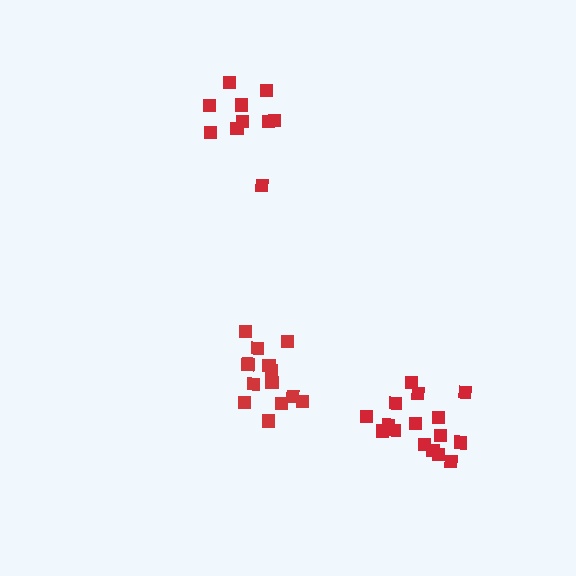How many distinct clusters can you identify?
There are 3 distinct clusters.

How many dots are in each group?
Group 1: 15 dots, Group 2: 10 dots, Group 3: 16 dots (41 total).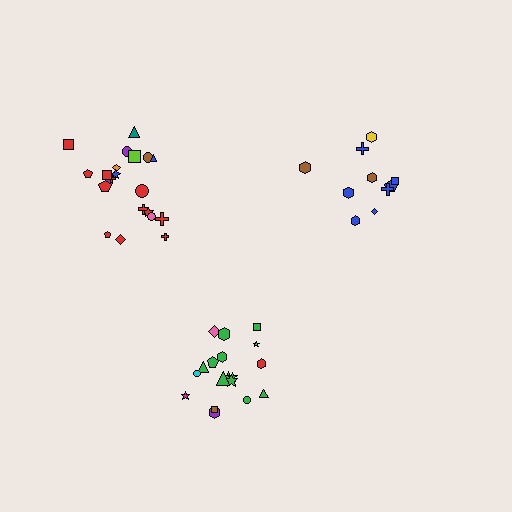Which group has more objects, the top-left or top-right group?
The top-left group.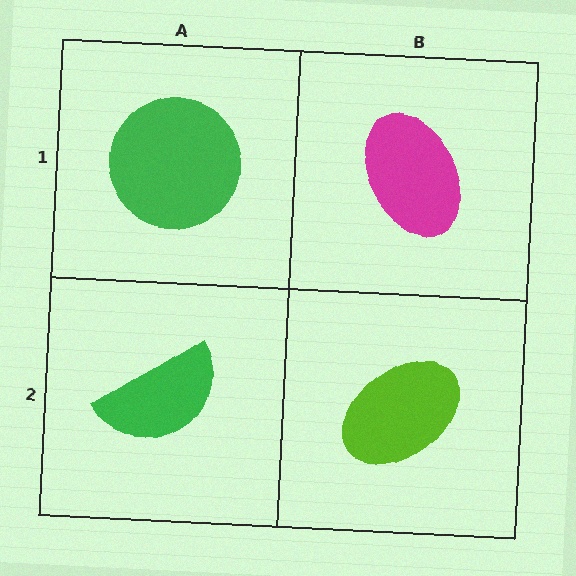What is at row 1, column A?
A green circle.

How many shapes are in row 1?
2 shapes.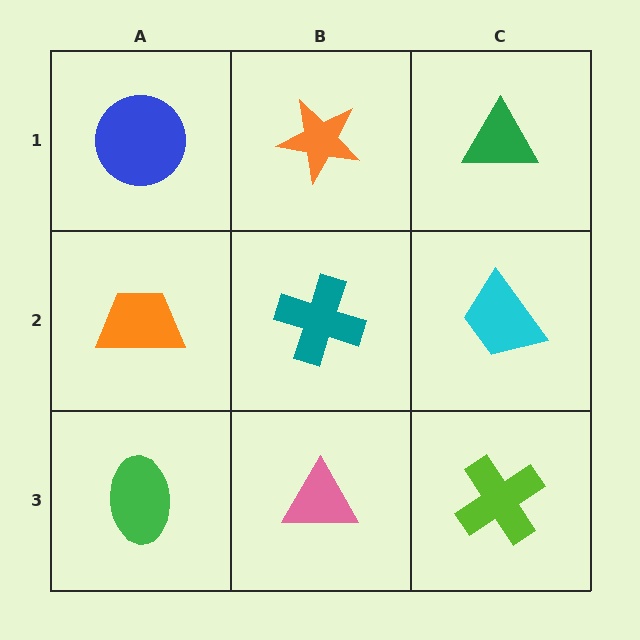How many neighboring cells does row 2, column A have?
3.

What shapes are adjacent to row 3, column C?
A cyan trapezoid (row 2, column C), a pink triangle (row 3, column B).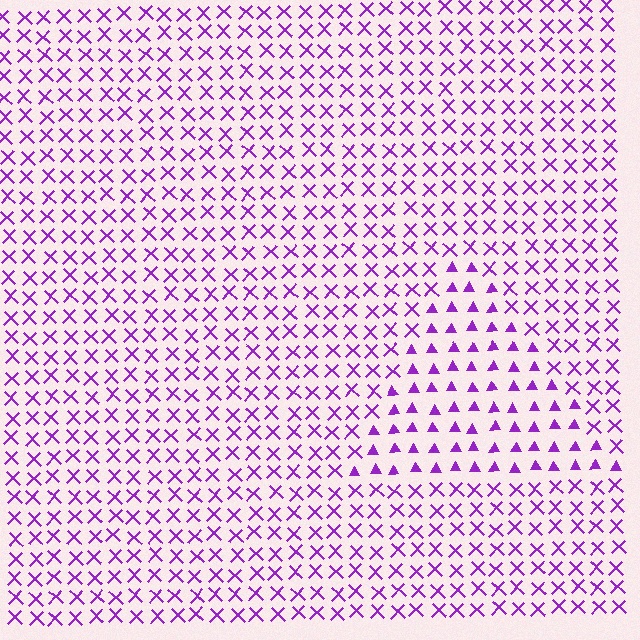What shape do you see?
I see a triangle.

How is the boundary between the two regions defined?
The boundary is defined by a change in element shape: triangles inside vs. X marks outside. All elements share the same color and spacing.